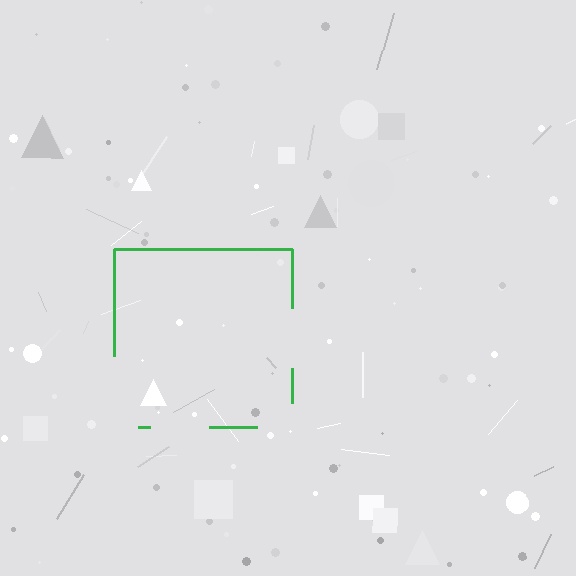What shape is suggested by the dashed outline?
The dashed outline suggests a square.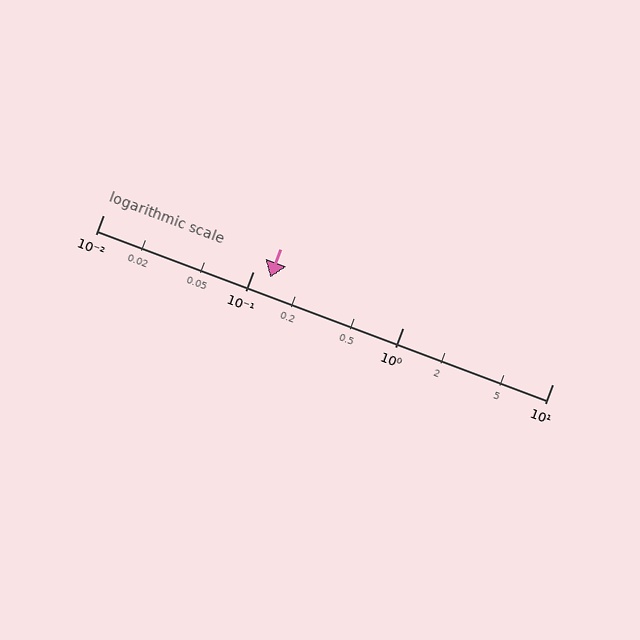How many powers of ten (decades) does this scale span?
The scale spans 3 decades, from 0.01 to 10.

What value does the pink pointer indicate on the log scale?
The pointer indicates approximately 0.13.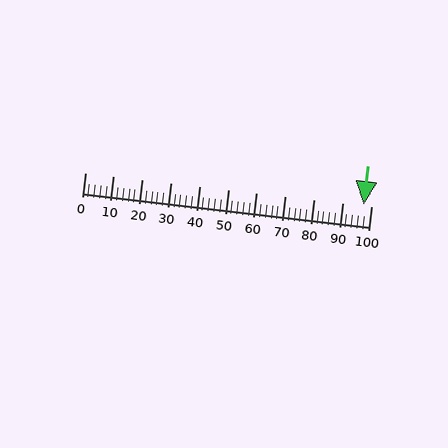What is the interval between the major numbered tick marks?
The major tick marks are spaced 10 units apart.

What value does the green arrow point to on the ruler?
The green arrow points to approximately 97.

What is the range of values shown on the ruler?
The ruler shows values from 0 to 100.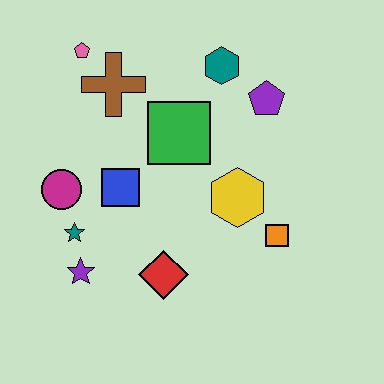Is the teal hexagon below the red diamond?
No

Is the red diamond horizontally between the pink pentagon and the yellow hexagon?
Yes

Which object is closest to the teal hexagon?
The purple pentagon is closest to the teal hexagon.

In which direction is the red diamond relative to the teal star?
The red diamond is to the right of the teal star.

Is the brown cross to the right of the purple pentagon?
No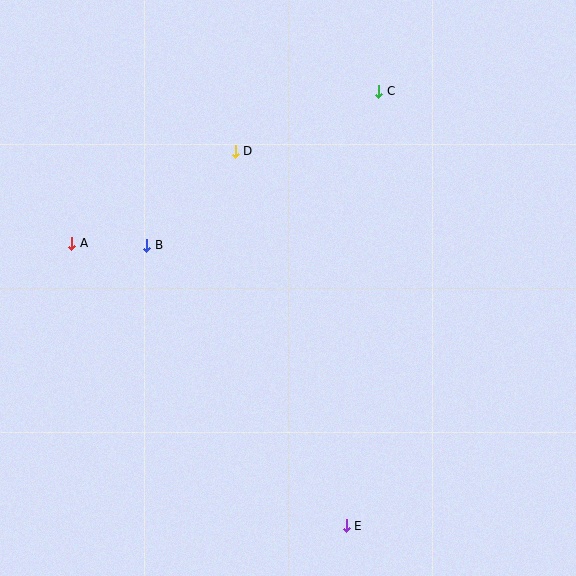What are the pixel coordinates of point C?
Point C is at (379, 91).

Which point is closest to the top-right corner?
Point C is closest to the top-right corner.